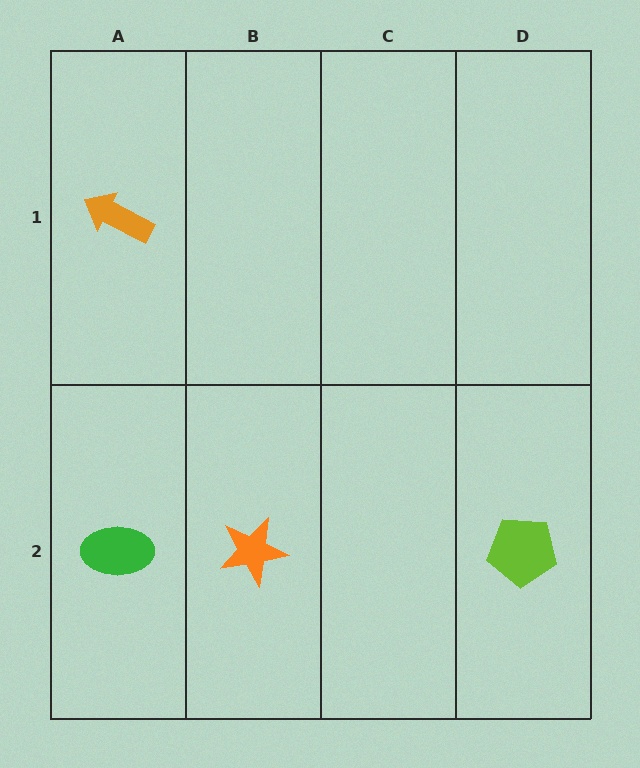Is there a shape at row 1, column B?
No, that cell is empty.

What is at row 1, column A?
An orange arrow.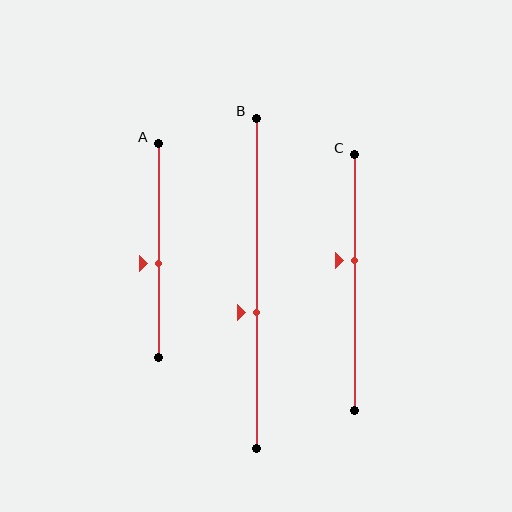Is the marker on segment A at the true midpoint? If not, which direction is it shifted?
No, the marker on segment A is shifted downward by about 6% of the segment length.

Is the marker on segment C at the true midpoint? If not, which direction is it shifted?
No, the marker on segment C is shifted upward by about 9% of the segment length.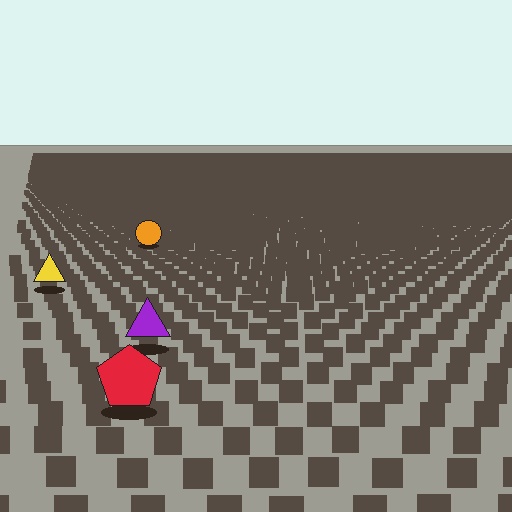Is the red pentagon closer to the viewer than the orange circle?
Yes. The red pentagon is closer — you can tell from the texture gradient: the ground texture is coarser near it.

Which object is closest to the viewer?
The red pentagon is closest. The texture marks near it are larger and more spread out.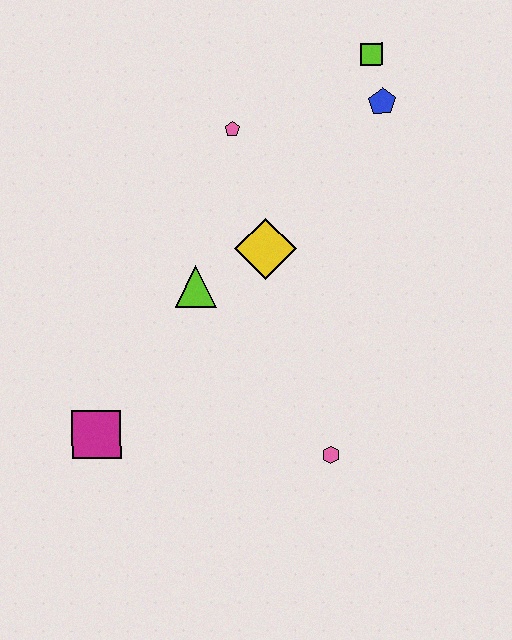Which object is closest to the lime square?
The blue pentagon is closest to the lime square.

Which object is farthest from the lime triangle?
The lime square is farthest from the lime triangle.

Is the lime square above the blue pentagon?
Yes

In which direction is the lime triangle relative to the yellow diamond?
The lime triangle is to the left of the yellow diamond.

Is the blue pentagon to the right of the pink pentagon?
Yes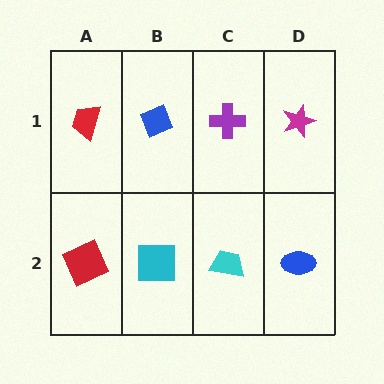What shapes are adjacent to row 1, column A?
A red square (row 2, column A), a blue diamond (row 1, column B).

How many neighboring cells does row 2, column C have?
3.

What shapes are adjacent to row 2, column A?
A red trapezoid (row 1, column A), a cyan square (row 2, column B).